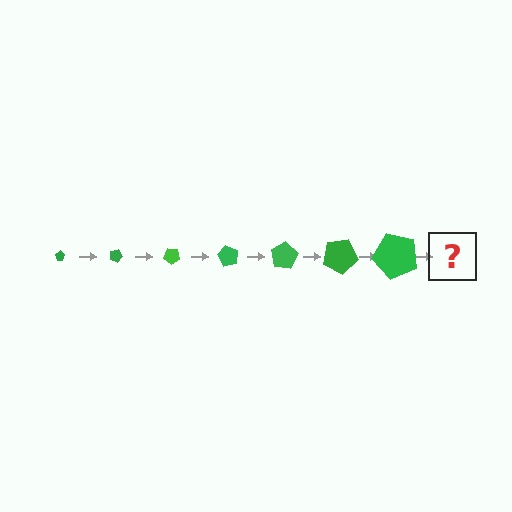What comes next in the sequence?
The next element should be a pentagon, larger than the previous one and rotated 140 degrees from the start.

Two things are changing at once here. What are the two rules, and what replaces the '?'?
The two rules are that the pentagon grows larger each step and it rotates 20 degrees each step. The '?' should be a pentagon, larger than the previous one and rotated 140 degrees from the start.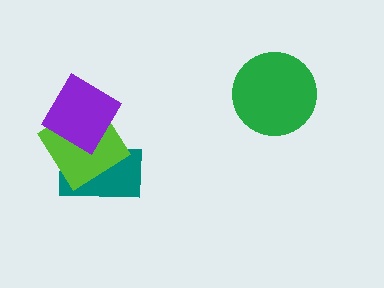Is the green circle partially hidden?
No, no other shape covers it.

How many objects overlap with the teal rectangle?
2 objects overlap with the teal rectangle.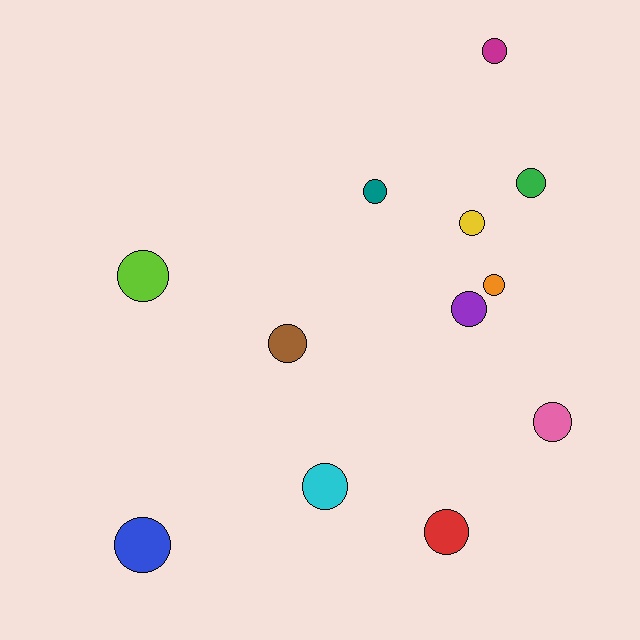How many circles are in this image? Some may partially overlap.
There are 12 circles.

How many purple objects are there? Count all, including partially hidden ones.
There is 1 purple object.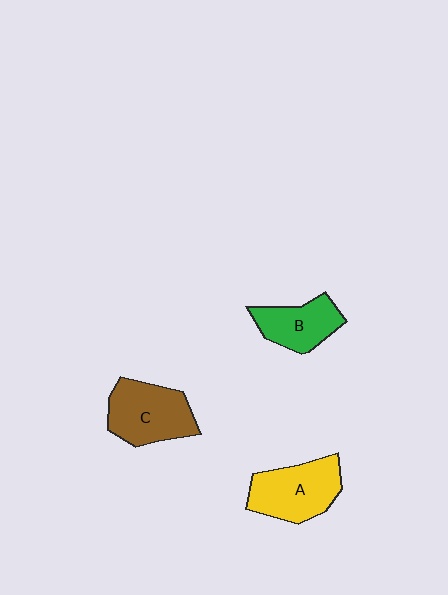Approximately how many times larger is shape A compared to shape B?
Approximately 1.3 times.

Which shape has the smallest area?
Shape B (green).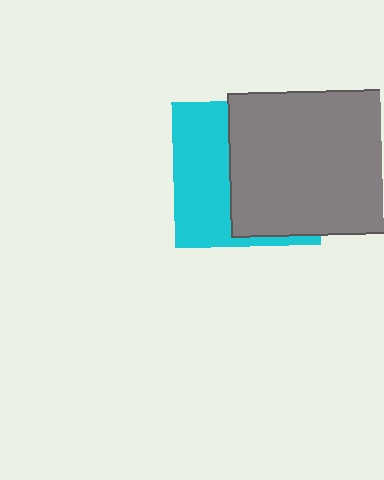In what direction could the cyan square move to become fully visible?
The cyan square could move left. That would shift it out from behind the gray rectangle entirely.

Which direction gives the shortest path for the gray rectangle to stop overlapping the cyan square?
Moving right gives the shortest separation.